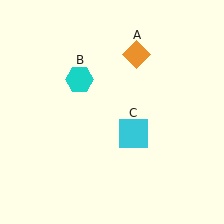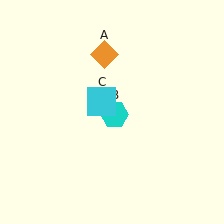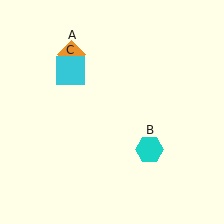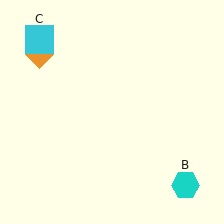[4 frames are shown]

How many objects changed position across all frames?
3 objects changed position: orange diamond (object A), cyan hexagon (object B), cyan square (object C).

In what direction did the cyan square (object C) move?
The cyan square (object C) moved up and to the left.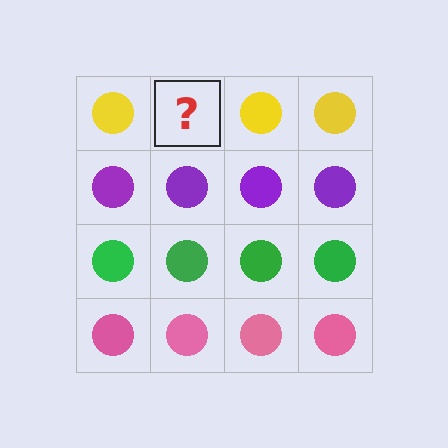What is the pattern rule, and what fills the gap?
The rule is that each row has a consistent color. The gap should be filled with a yellow circle.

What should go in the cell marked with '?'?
The missing cell should contain a yellow circle.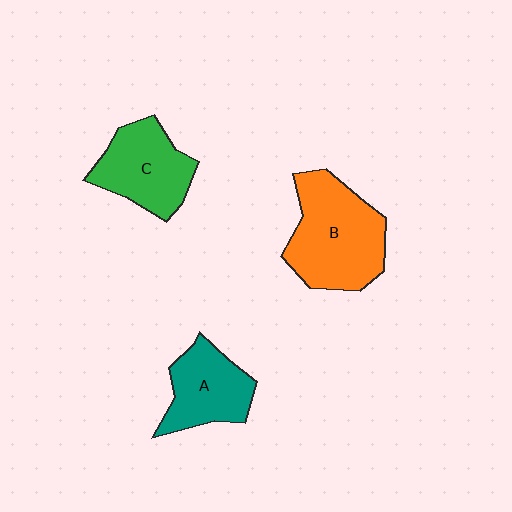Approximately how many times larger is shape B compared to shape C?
Approximately 1.4 times.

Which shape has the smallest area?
Shape A (teal).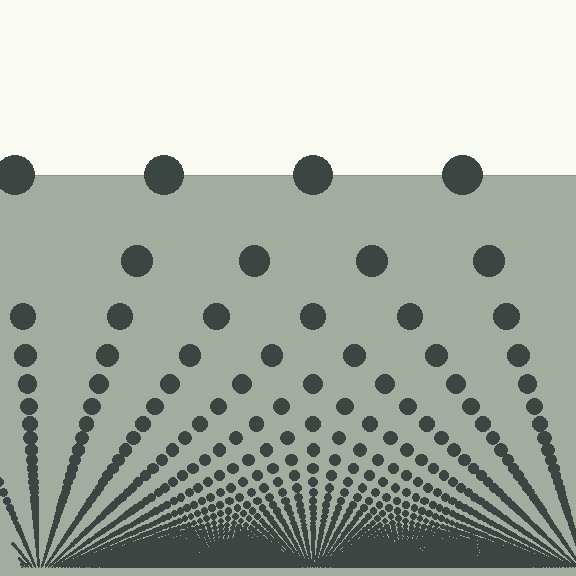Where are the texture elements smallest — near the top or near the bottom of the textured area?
Near the bottom.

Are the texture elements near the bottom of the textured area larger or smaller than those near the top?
Smaller. The gradient is inverted — elements near the bottom are smaller and denser.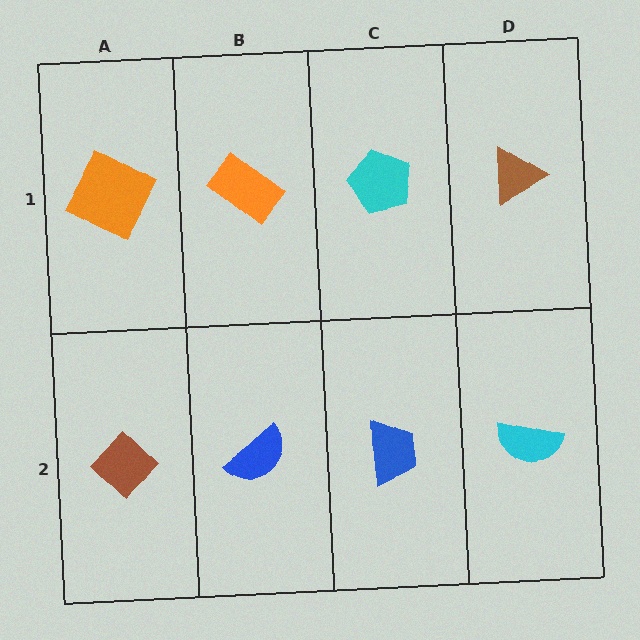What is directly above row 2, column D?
A brown triangle.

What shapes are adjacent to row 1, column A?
A brown diamond (row 2, column A), an orange rectangle (row 1, column B).